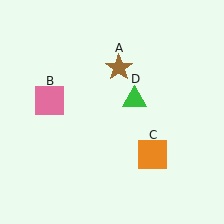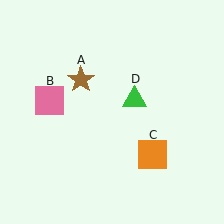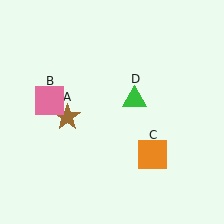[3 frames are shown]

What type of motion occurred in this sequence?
The brown star (object A) rotated counterclockwise around the center of the scene.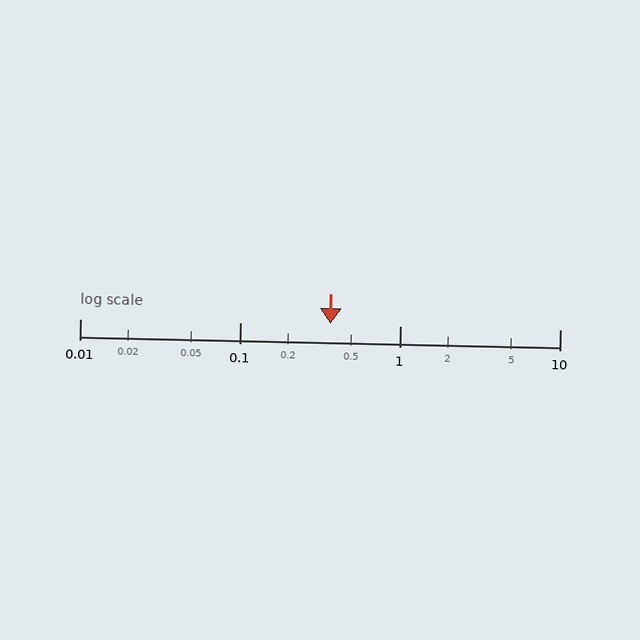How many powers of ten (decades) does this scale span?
The scale spans 3 decades, from 0.01 to 10.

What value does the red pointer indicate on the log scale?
The pointer indicates approximately 0.37.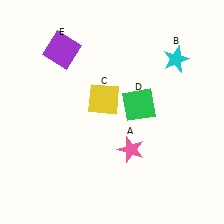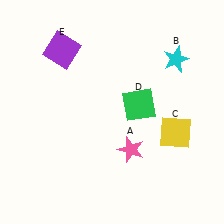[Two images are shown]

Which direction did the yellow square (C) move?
The yellow square (C) moved right.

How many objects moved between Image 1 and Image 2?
1 object moved between the two images.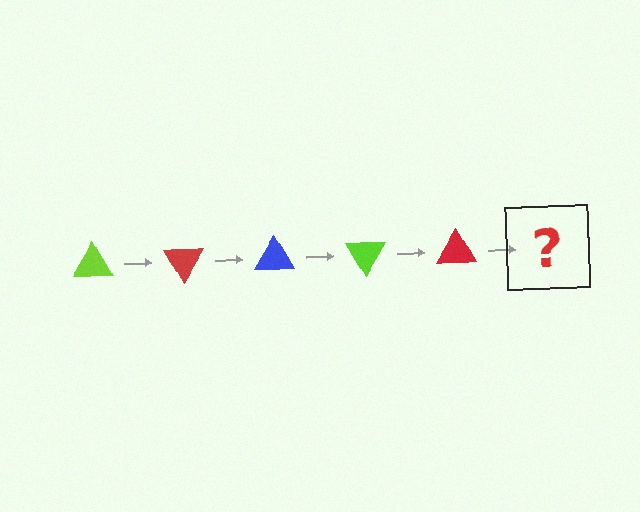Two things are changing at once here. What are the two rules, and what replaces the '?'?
The two rules are that it rotates 60 degrees each step and the color cycles through lime, red, and blue. The '?' should be a blue triangle, rotated 300 degrees from the start.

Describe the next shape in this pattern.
It should be a blue triangle, rotated 300 degrees from the start.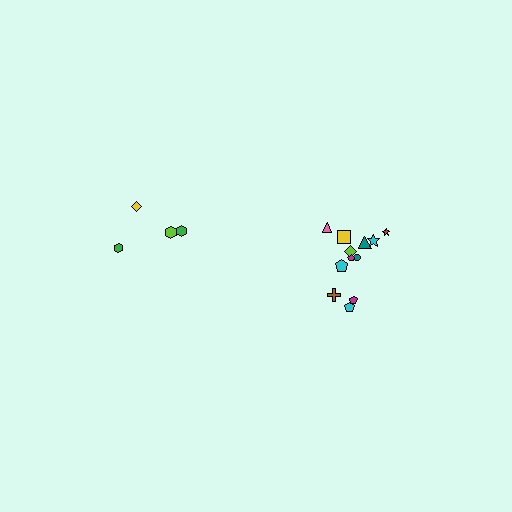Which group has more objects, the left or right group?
The right group.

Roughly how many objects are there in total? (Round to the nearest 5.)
Roughly 15 objects in total.